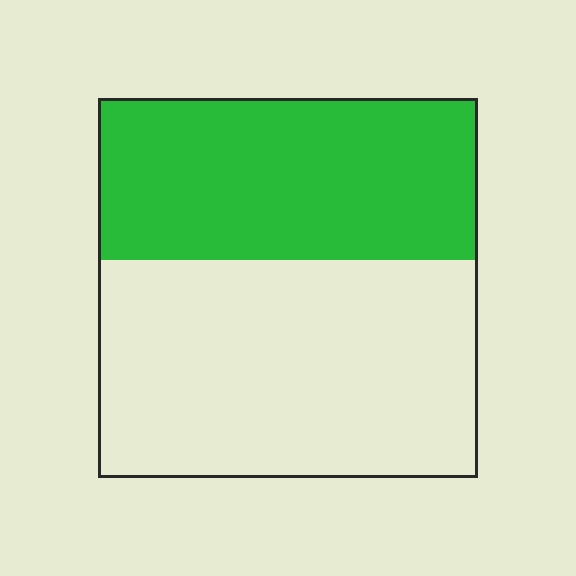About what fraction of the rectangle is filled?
About two fifths (2/5).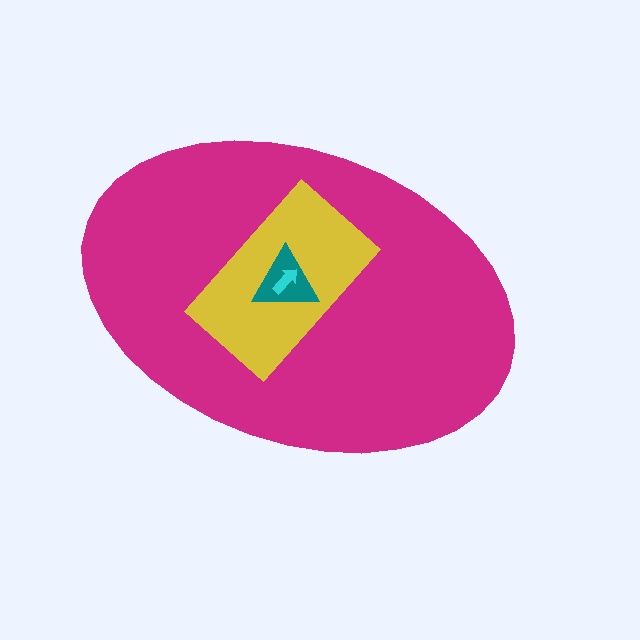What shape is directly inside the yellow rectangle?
The teal triangle.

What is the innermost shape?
The cyan arrow.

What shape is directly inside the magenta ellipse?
The yellow rectangle.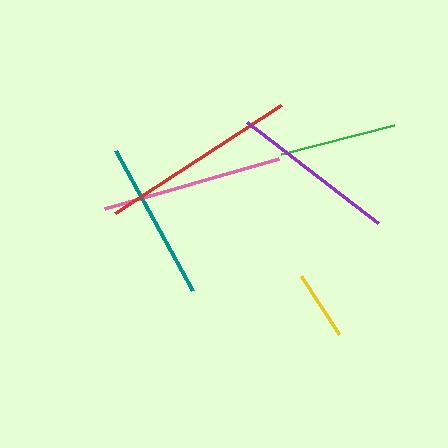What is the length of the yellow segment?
The yellow segment is approximately 69 pixels long.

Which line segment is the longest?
The red line is the longest at approximately 199 pixels.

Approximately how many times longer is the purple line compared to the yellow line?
The purple line is approximately 2.4 times the length of the yellow line.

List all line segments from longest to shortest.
From longest to shortest: red, pink, purple, teal, green, yellow.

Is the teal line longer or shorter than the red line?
The red line is longer than the teal line.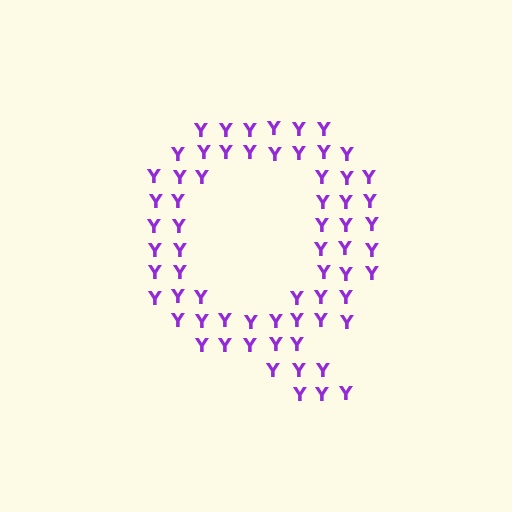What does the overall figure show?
The overall figure shows the letter Q.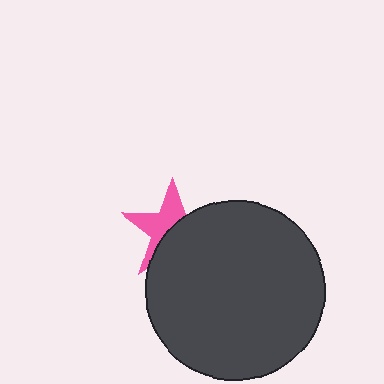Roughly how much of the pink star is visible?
About half of it is visible (roughly 47%).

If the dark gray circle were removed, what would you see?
You would see the complete pink star.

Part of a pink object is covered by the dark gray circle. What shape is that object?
It is a star.